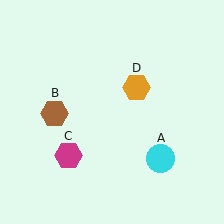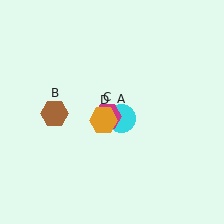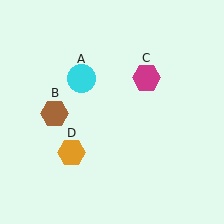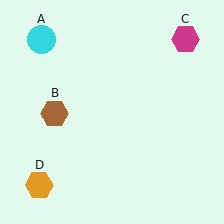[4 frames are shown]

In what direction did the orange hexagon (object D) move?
The orange hexagon (object D) moved down and to the left.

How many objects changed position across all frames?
3 objects changed position: cyan circle (object A), magenta hexagon (object C), orange hexagon (object D).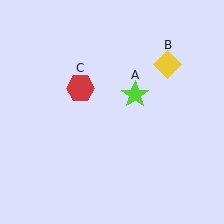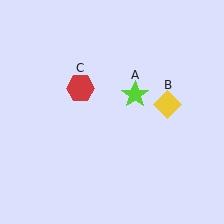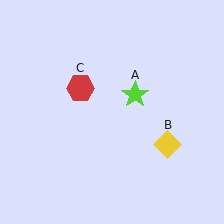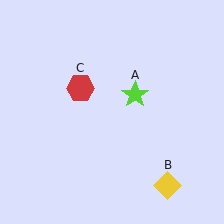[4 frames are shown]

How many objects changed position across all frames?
1 object changed position: yellow diamond (object B).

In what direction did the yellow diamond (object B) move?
The yellow diamond (object B) moved down.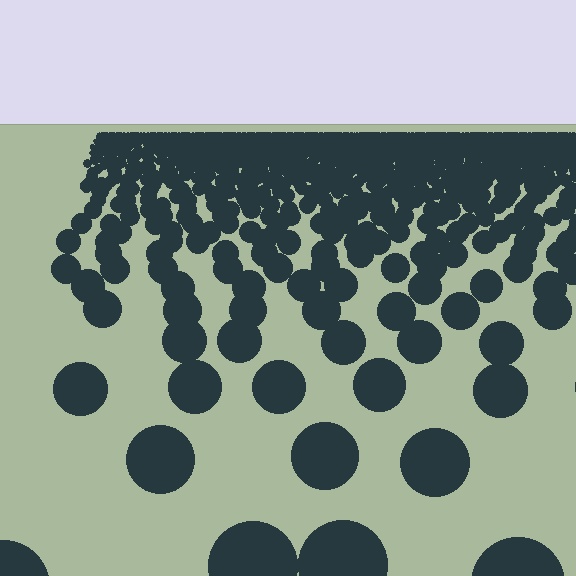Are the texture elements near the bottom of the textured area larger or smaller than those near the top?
Larger. Near the bottom, elements are closer to the viewer and appear at a bigger on-screen size.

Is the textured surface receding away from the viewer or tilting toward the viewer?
The surface is receding away from the viewer. Texture elements get smaller and denser toward the top.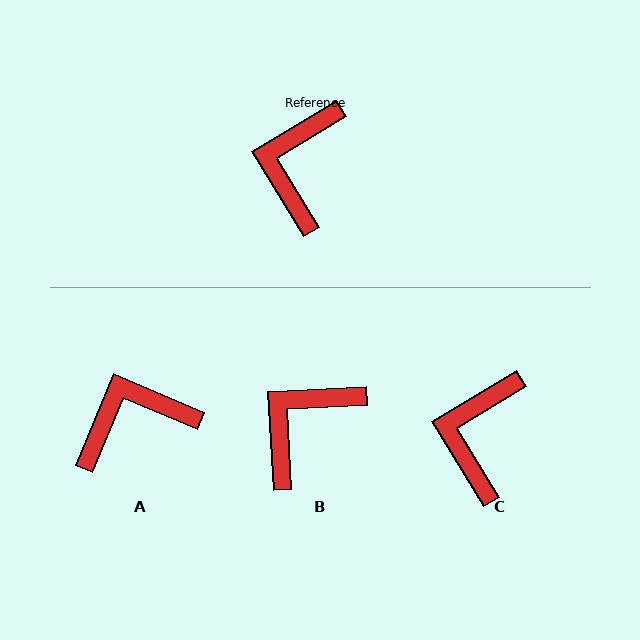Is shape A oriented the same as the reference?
No, it is off by about 54 degrees.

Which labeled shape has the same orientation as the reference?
C.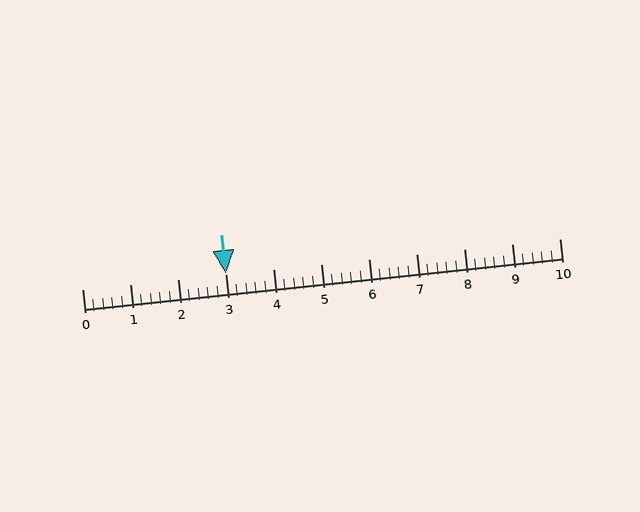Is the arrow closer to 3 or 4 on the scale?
The arrow is closer to 3.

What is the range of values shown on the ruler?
The ruler shows values from 0 to 10.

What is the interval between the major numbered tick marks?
The major tick marks are spaced 1 units apart.